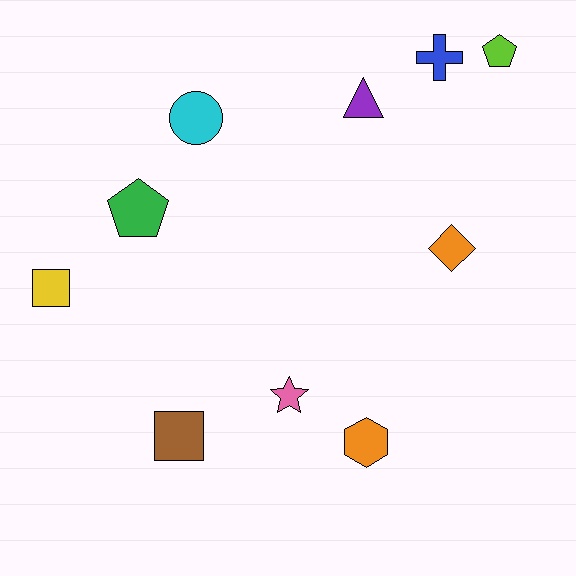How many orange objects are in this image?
There are 2 orange objects.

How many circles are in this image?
There is 1 circle.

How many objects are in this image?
There are 10 objects.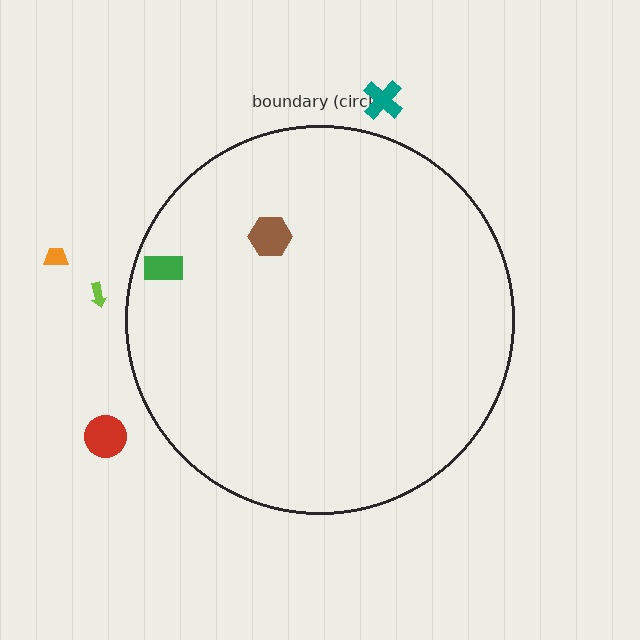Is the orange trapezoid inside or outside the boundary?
Outside.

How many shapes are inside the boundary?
2 inside, 4 outside.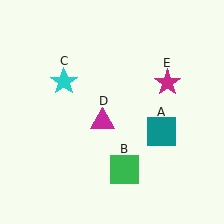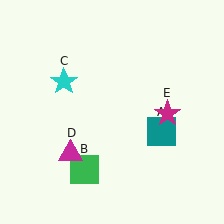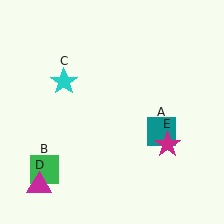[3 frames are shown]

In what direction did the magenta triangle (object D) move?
The magenta triangle (object D) moved down and to the left.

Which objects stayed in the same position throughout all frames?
Teal square (object A) and cyan star (object C) remained stationary.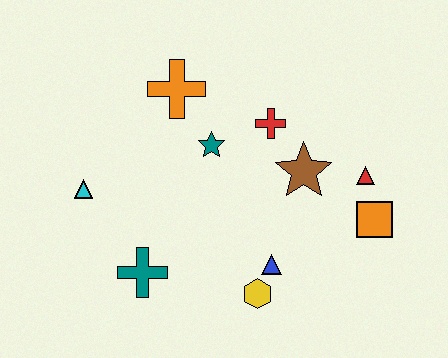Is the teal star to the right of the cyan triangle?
Yes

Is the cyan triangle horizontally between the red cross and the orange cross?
No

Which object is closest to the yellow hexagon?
The blue triangle is closest to the yellow hexagon.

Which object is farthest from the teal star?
The orange square is farthest from the teal star.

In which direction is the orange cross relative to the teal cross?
The orange cross is above the teal cross.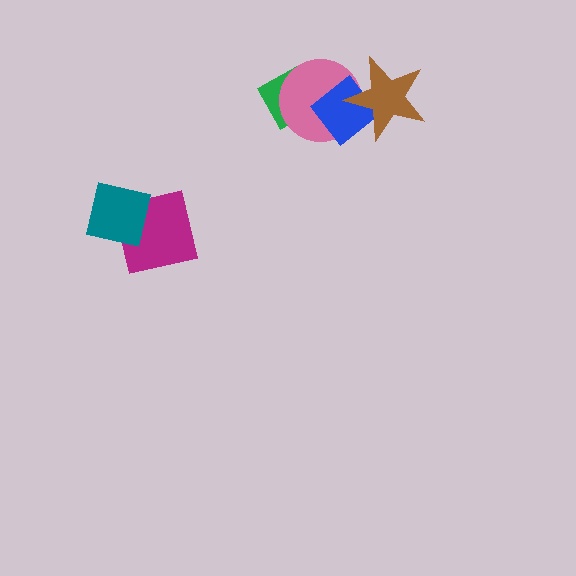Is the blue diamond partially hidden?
Yes, it is partially covered by another shape.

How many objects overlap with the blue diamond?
3 objects overlap with the blue diamond.